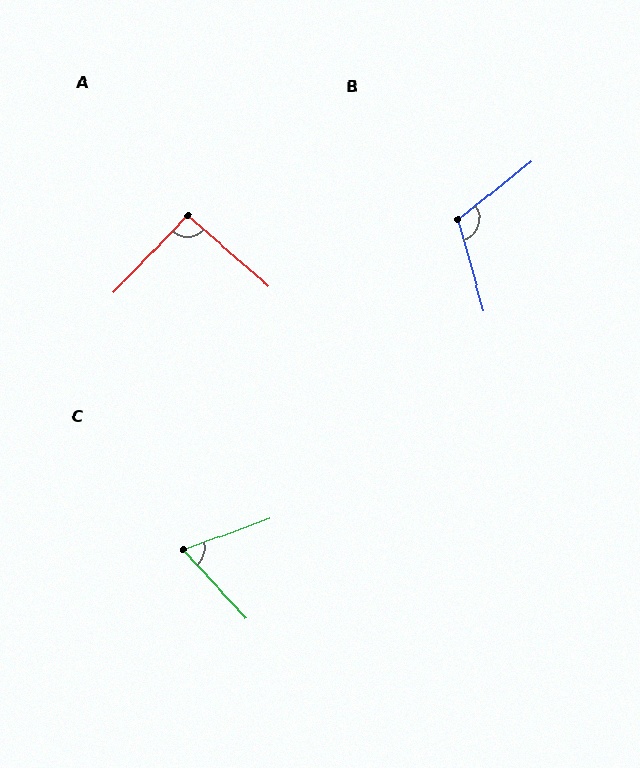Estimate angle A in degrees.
Approximately 92 degrees.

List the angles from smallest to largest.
C (67°), A (92°), B (113°).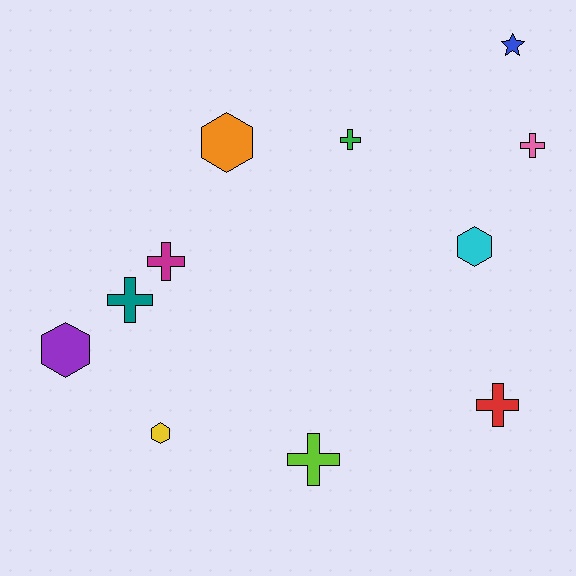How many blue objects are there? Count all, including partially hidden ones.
There is 1 blue object.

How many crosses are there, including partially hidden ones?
There are 6 crosses.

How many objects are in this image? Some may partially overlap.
There are 11 objects.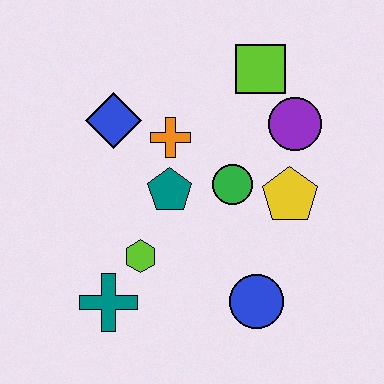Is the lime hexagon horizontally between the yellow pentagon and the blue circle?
No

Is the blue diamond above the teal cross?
Yes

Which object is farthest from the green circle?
The teal cross is farthest from the green circle.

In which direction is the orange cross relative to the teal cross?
The orange cross is above the teal cross.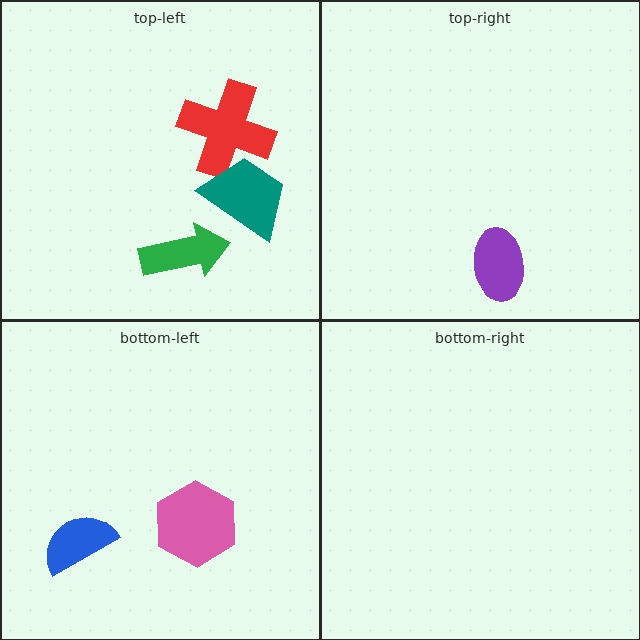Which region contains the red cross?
The top-left region.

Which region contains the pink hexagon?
The bottom-left region.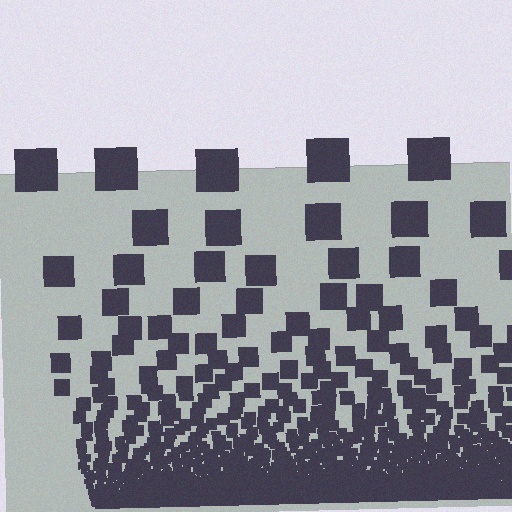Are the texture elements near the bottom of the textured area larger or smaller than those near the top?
Smaller. The gradient is inverted — elements near the bottom are smaller and denser.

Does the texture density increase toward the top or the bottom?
Density increases toward the bottom.